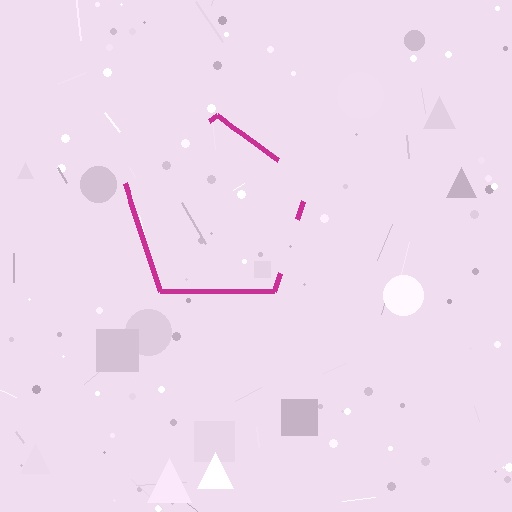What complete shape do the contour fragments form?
The contour fragments form a pentagon.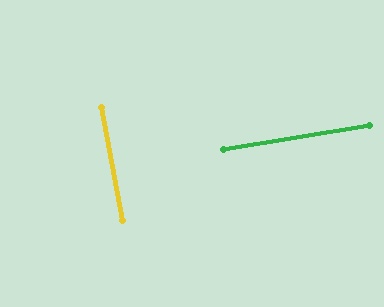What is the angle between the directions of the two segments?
Approximately 88 degrees.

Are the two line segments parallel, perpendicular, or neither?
Perpendicular — they meet at approximately 88°.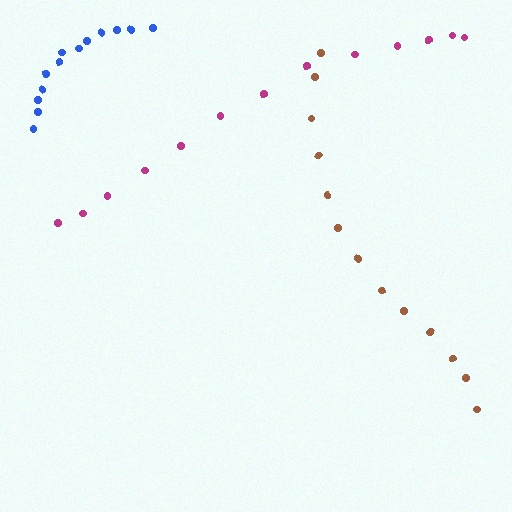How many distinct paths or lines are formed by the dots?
There are 3 distinct paths.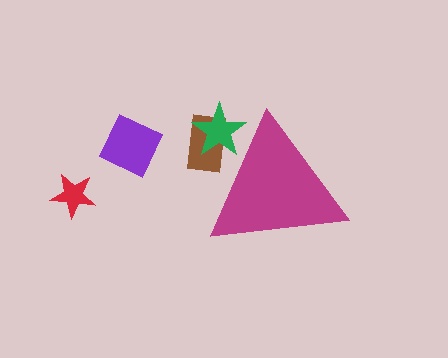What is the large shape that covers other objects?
A magenta triangle.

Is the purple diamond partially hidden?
No, the purple diamond is fully visible.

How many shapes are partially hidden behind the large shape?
2 shapes are partially hidden.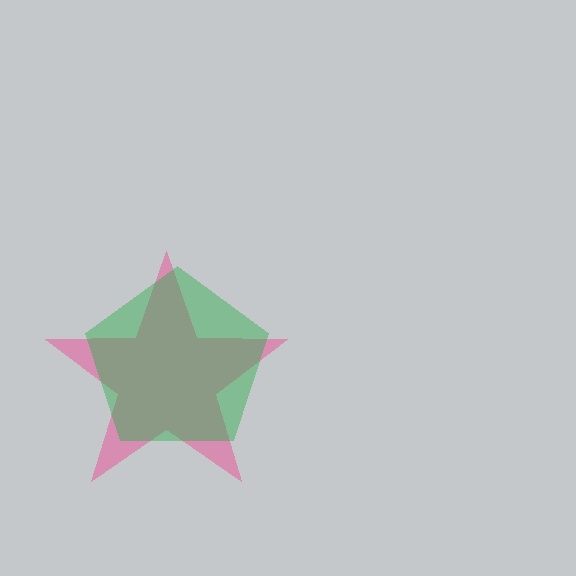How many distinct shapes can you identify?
There are 2 distinct shapes: a pink star, a green pentagon.